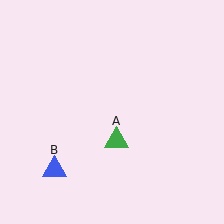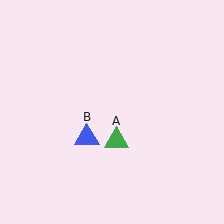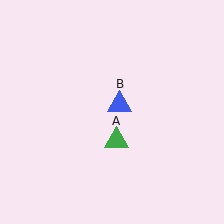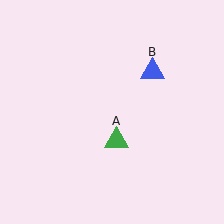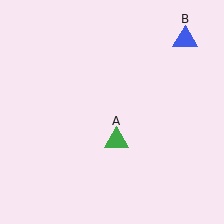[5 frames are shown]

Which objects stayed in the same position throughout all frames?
Green triangle (object A) remained stationary.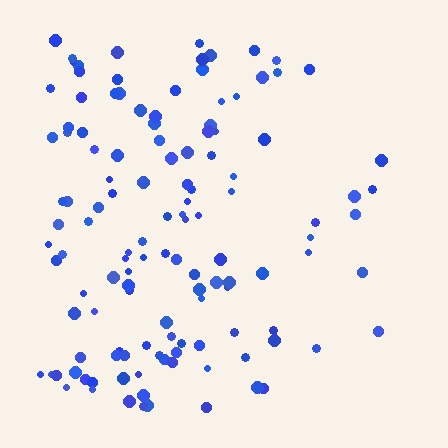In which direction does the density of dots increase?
From right to left, with the left side densest.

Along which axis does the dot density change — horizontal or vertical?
Horizontal.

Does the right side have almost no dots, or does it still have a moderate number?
Still a moderate number, just noticeably fewer than the left.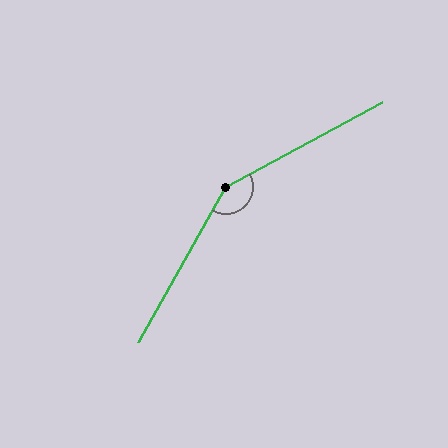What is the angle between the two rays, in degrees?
Approximately 147 degrees.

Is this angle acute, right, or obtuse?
It is obtuse.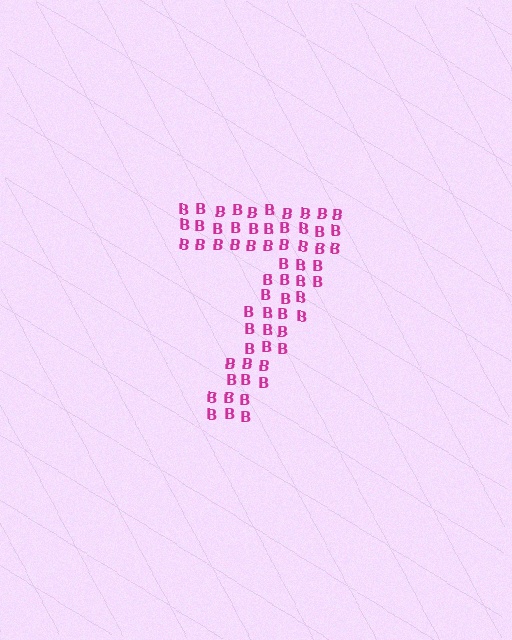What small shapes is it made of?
It is made of small letter B's.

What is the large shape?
The large shape is the digit 7.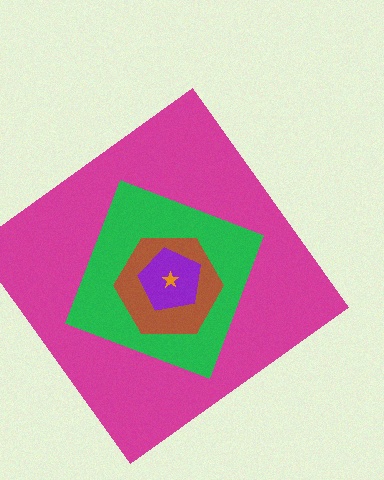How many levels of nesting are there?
5.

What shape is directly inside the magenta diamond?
The green diamond.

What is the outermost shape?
The magenta diamond.